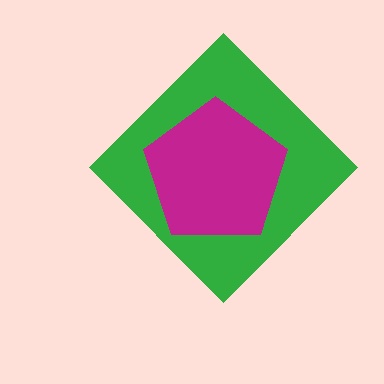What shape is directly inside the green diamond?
The magenta pentagon.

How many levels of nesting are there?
2.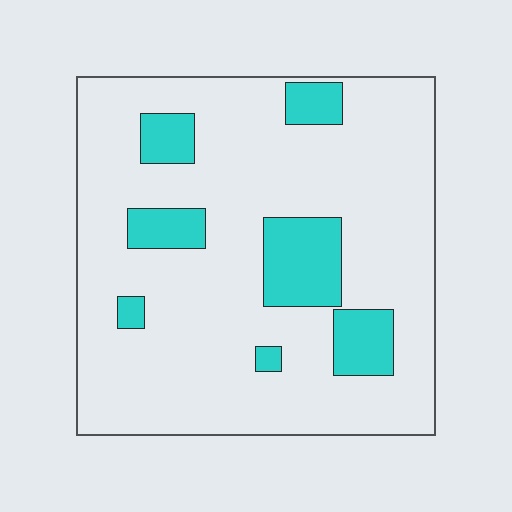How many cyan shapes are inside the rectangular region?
7.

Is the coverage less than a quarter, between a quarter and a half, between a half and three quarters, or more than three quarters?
Less than a quarter.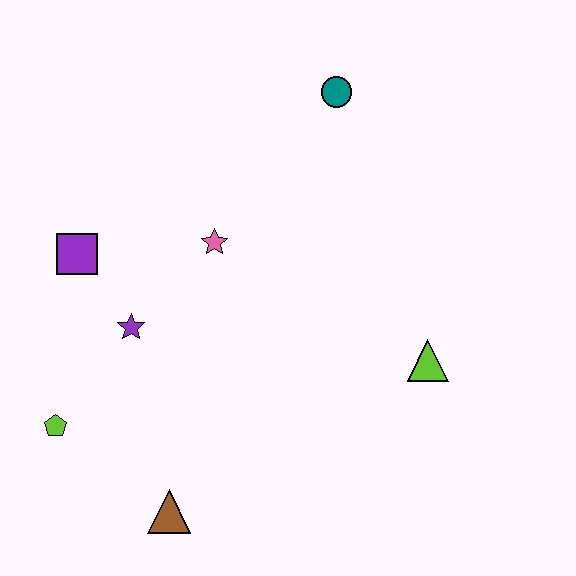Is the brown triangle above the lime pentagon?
No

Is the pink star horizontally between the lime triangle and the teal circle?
No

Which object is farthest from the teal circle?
The brown triangle is farthest from the teal circle.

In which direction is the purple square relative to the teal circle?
The purple square is to the left of the teal circle.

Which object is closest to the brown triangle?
The lime pentagon is closest to the brown triangle.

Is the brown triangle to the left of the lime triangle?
Yes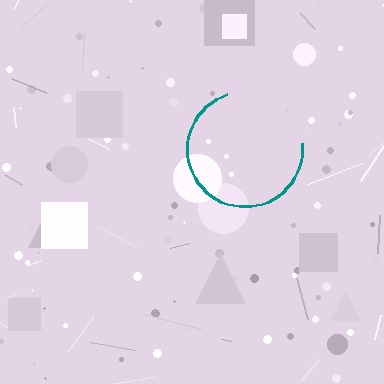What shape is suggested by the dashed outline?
The dashed outline suggests a circle.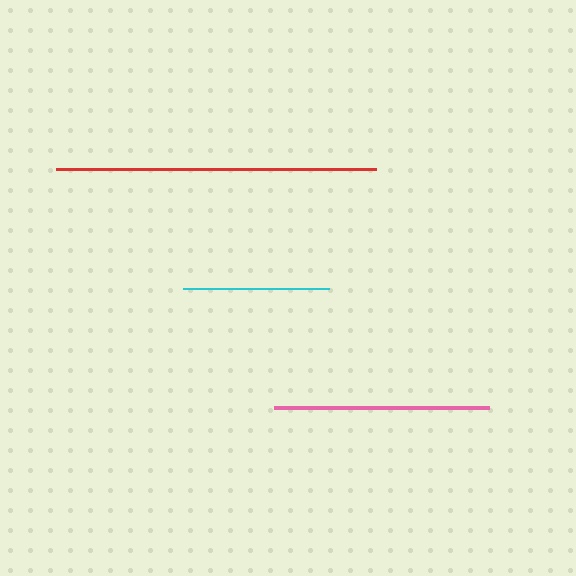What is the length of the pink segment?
The pink segment is approximately 215 pixels long.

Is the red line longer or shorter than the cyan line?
The red line is longer than the cyan line.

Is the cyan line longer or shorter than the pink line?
The pink line is longer than the cyan line.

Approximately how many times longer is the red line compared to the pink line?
The red line is approximately 1.5 times the length of the pink line.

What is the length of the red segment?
The red segment is approximately 321 pixels long.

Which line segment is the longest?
The red line is the longest at approximately 321 pixels.